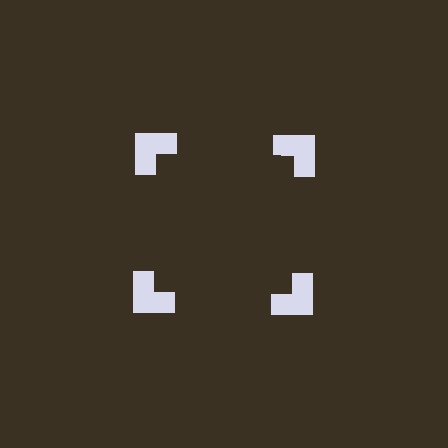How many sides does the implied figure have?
4 sides.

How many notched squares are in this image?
There are 4 — one at each vertex of the illusory square.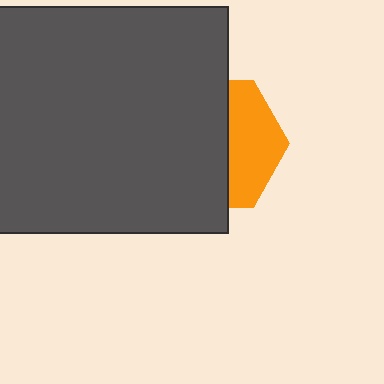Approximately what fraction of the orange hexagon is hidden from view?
Roughly 62% of the orange hexagon is hidden behind the dark gray rectangle.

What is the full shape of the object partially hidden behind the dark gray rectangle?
The partially hidden object is an orange hexagon.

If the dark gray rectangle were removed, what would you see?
You would see the complete orange hexagon.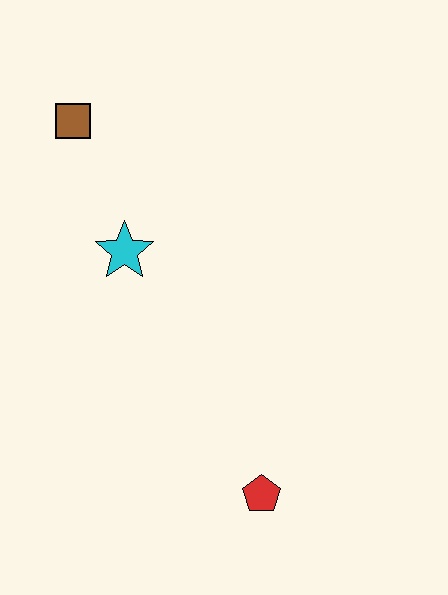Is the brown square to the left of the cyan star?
Yes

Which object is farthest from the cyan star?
The red pentagon is farthest from the cyan star.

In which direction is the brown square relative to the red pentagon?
The brown square is above the red pentagon.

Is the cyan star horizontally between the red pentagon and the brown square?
Yes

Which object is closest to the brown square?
The cyan star is closest to the brown square.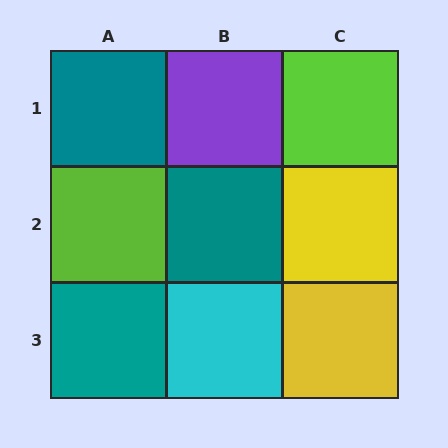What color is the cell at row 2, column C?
Yellow.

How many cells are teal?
3 cells are teal.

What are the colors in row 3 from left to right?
Teal, cyan, yellow.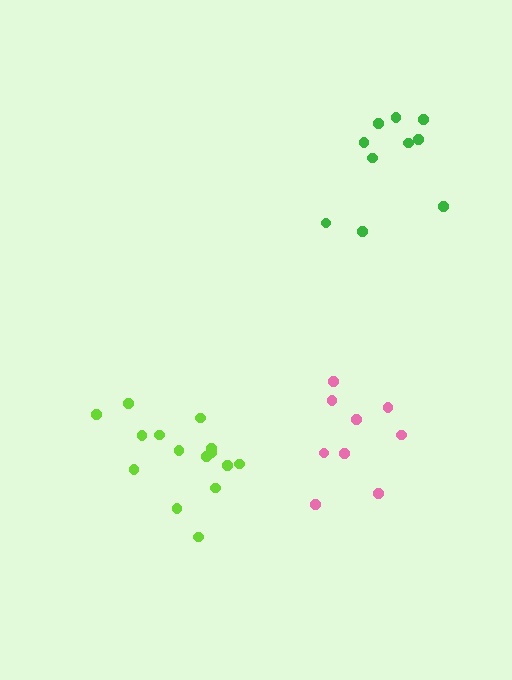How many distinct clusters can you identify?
There are 3 distinct clusters.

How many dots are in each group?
Group 1: 15 dots, Group 2: 9 dots, Group 3: 10 dots (34 total).